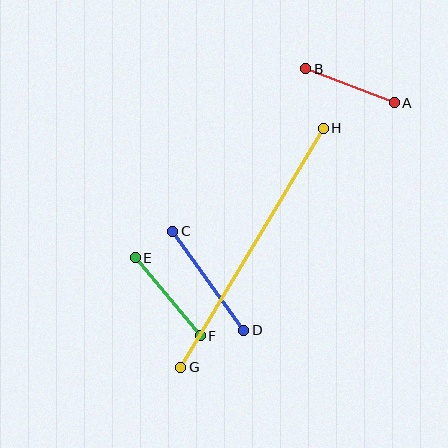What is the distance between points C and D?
The distance is approximately 122 pixels.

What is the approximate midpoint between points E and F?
The midpoint is at approximately (168, 297) pixels.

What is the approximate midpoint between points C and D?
The midpoint is at approximately (208, 281) pixels.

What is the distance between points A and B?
The distance is approximately 95 pixels.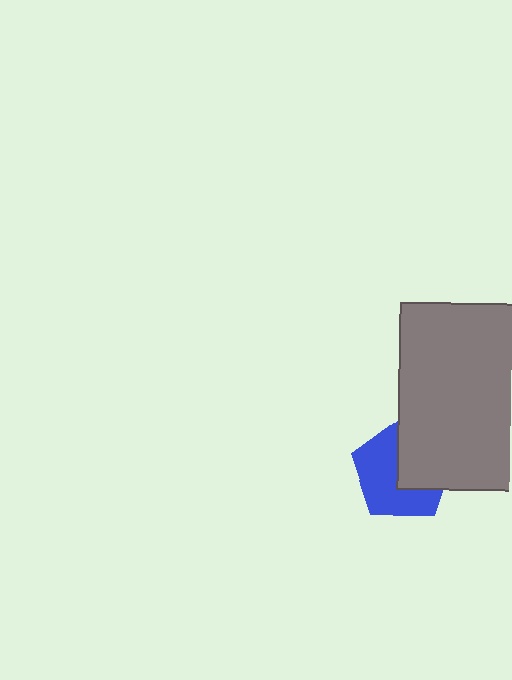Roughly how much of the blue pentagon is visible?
About half of it is visible (roughly 57%).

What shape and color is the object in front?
The object in front is a gray rectangle.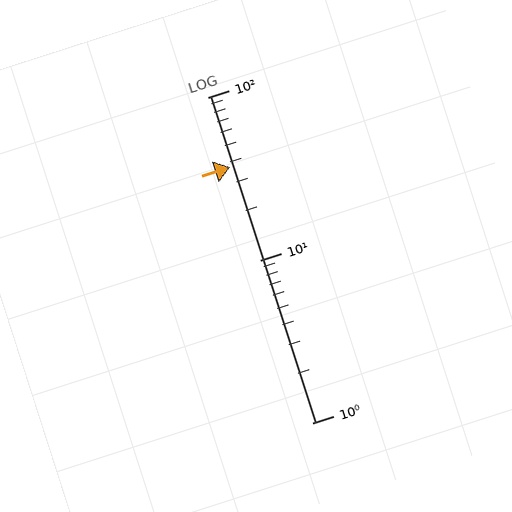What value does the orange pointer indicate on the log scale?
The pointer indicates approximately 37.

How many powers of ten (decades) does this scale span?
The scale spans 2 decades, from 1 to 100.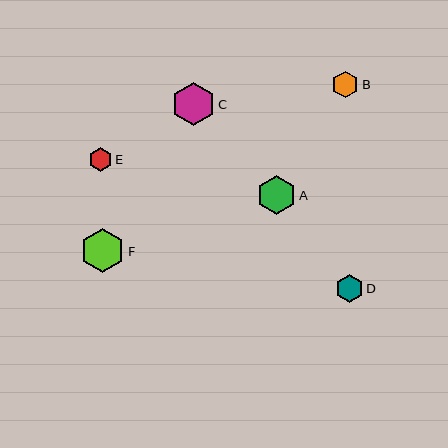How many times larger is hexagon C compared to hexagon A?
Hexagon C is approximately 1.1 times the size of hexagon A.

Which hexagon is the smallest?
Hexagon E is the smallest with a size of approximately 23 pixels.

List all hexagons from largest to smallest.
From largest to smallest: F, C, A, D, B, E.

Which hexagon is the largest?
Hexagon F is the largest with a size of approximately 44 pixels.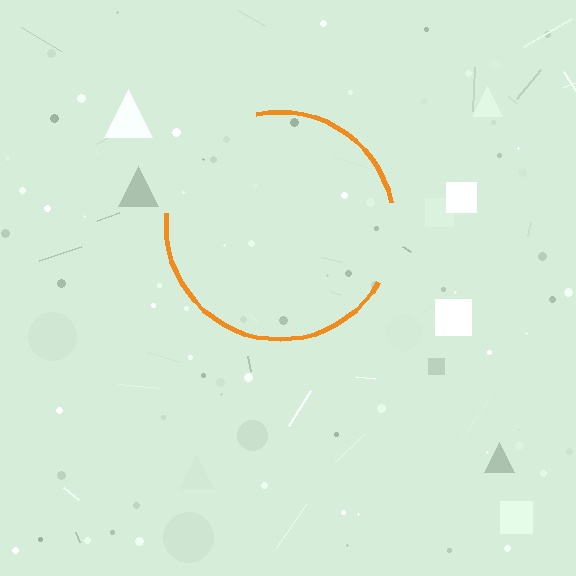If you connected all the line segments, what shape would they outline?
They would outline a circle.